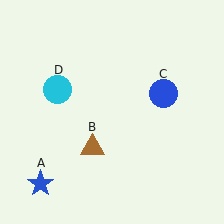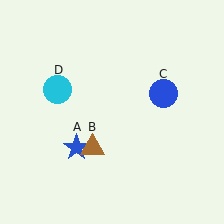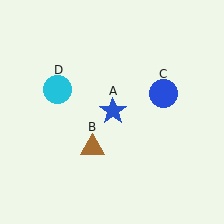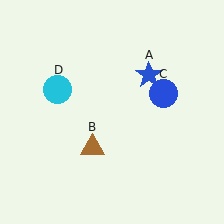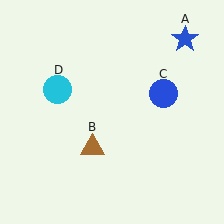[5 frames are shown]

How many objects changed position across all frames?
1 object changed position: blue star (object A).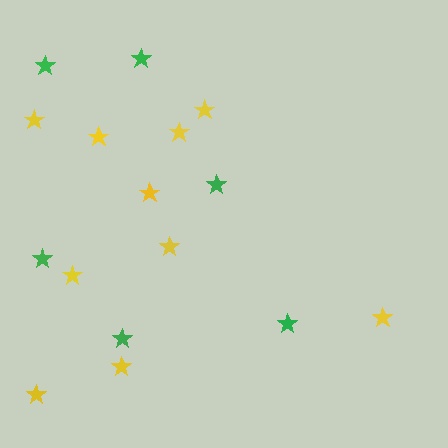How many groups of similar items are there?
There are 2 groups: one group of green stars (6) and one group of yellow stars (10).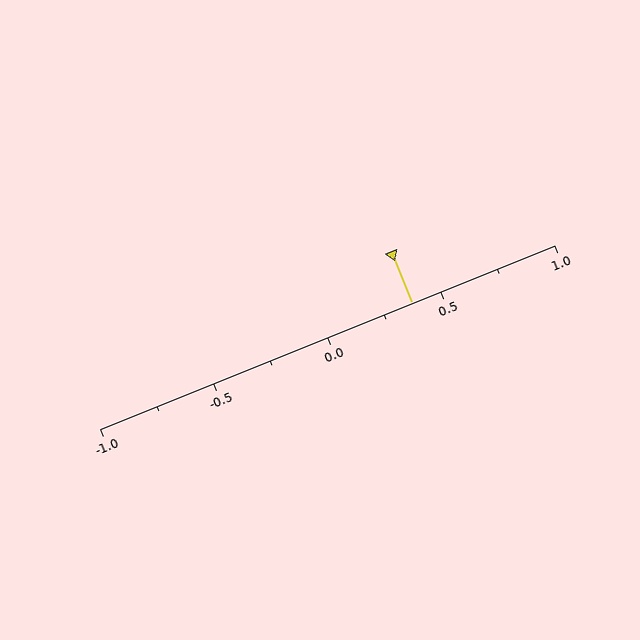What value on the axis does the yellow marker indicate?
The marker indicates approximately 0.38.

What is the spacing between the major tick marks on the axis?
The major ticks are spaced 0.5 apart.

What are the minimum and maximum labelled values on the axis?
The axis runs from -1.0 to 1.0.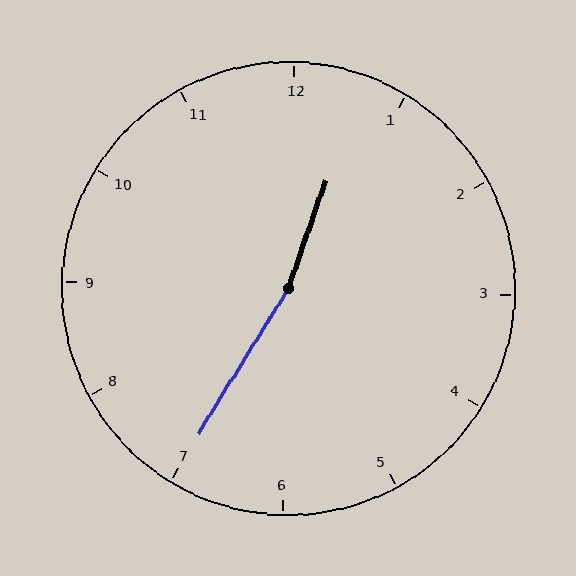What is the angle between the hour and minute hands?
Approximately 168 degrees.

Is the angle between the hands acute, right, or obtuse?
It is obtuse.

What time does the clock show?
12:35.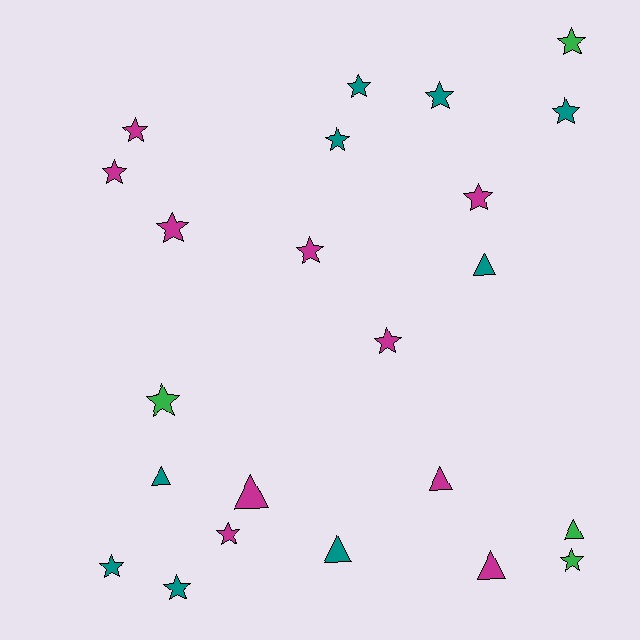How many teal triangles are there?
There are 3 teal triangles.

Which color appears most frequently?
Magenta, with 10 objects.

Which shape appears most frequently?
Star, with 16 objects.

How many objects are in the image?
There are 23 objects.